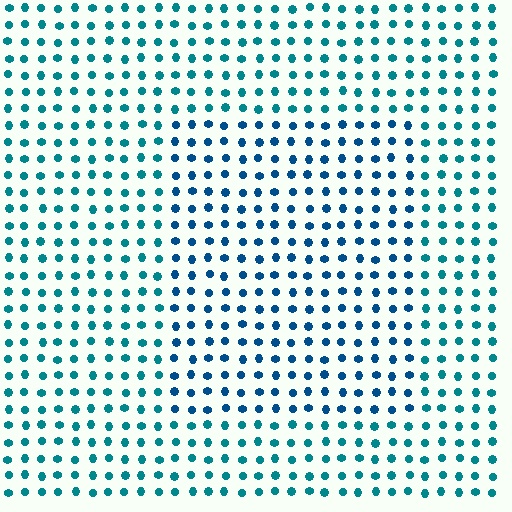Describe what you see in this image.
The image is filled with small teal elements in a uniform arrangement. A rectangle-shaped region is visible where the elements are tinted to a slightly different hue, forming a subtle color boundary.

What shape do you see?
I see a rectangle.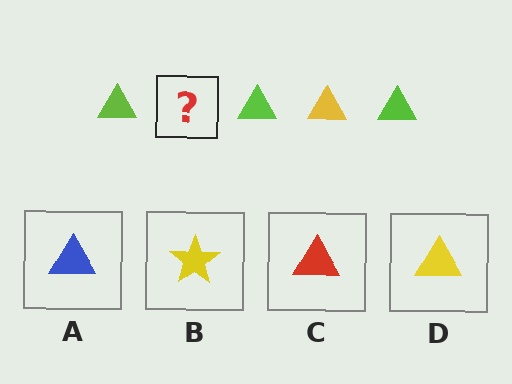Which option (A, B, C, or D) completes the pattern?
D.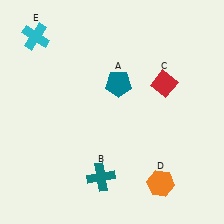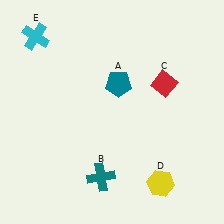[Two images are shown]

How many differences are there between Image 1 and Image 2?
There is 1 difference between the two images.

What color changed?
The hexagon (D) changed from orange in Image 1 to yellow in Image 2.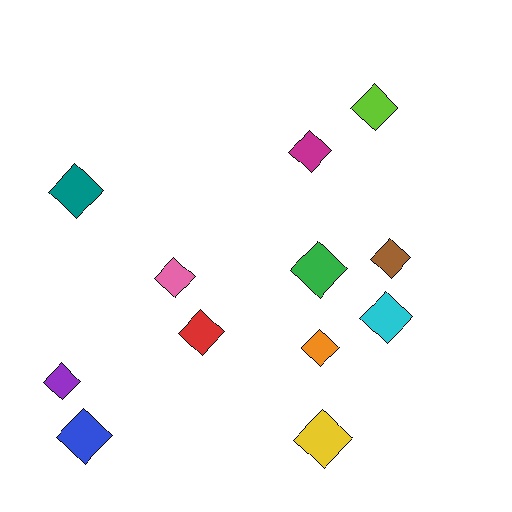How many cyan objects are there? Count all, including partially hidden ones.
There is 1 cyan object.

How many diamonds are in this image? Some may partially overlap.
There are 12 diamonds.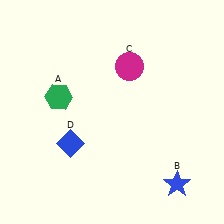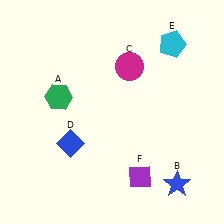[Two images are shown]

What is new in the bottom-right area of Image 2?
A purple diamond (F) was added in the bottom-right area of Image 2.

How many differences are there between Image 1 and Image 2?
There are 2 differences between the two images.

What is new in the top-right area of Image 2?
A cyan pentagon (E) was added in the top-right area of Image 2.